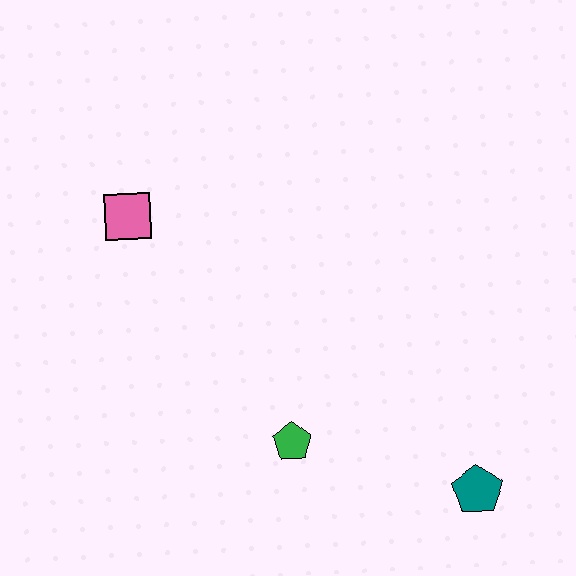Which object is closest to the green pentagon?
The teal pentagon is closest to the green pentagon.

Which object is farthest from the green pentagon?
The pink square is farthest from the green pentagon.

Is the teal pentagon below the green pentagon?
Yes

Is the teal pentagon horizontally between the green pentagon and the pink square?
No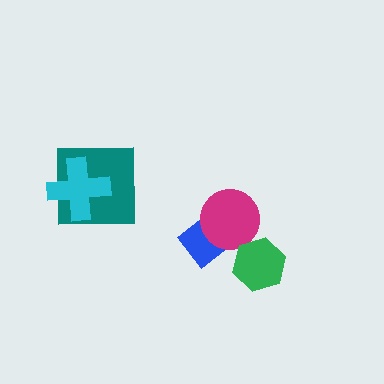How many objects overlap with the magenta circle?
1 object overlaps with the magenta circle.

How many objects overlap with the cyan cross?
1 object overlaps with the cyan cross.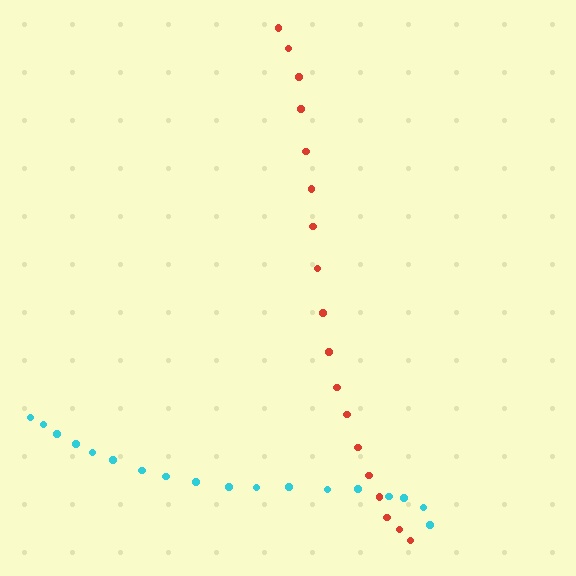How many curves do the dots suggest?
There are 2 distinct paths.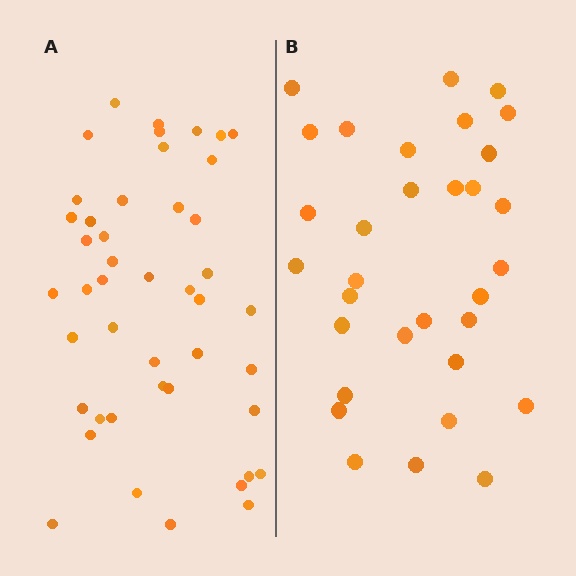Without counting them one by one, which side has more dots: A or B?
Region A (the left region) has more dots.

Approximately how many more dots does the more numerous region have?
Region A has approximately 15 more dots than region B.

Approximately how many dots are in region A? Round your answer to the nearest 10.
About 40 dots. (The exact count is 45, which rounds to 40.)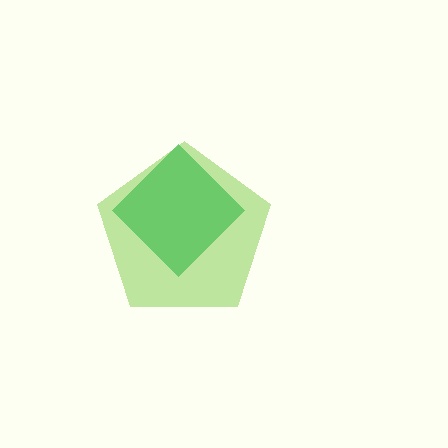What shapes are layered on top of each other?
The layered shapes are: a lime pentagon, a green diamond.